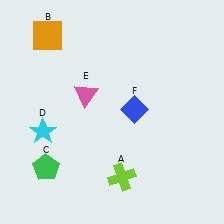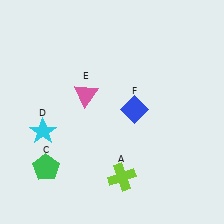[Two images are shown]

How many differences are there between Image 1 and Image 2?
There is 1 difference between the two images.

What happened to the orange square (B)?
The orange square (B) was removed in Image 2. It was in the top-left area of Image 1.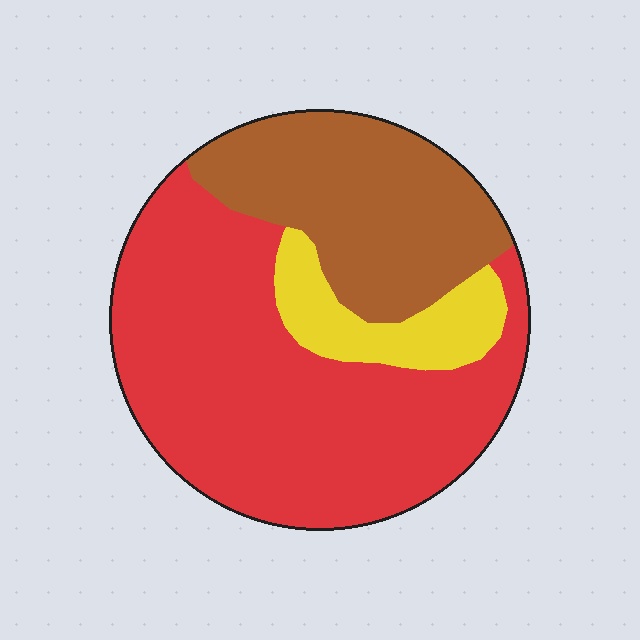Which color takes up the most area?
Red, at roughly 60%.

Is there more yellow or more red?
Red.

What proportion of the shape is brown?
Brown covers 30% of the shape.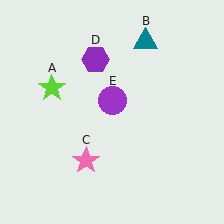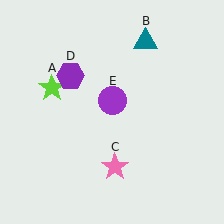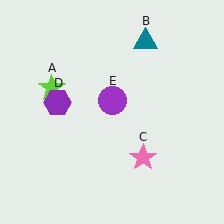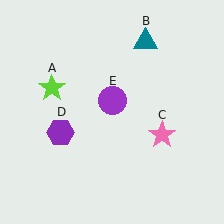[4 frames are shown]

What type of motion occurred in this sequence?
The pink star (object C), purple hexagon (object D) rotated counterclockwise around the center of the scene.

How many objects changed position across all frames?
2 objects changed position: pink star (object C), purple hexagon (object D).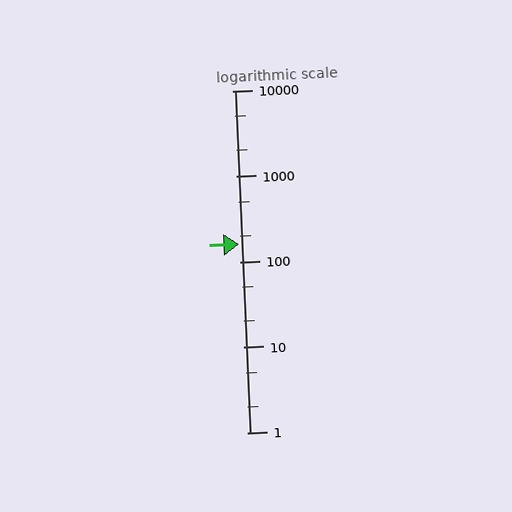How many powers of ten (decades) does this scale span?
The scale spans 4 decades, from 1 to 10000.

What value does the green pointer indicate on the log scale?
The pointer indicates approximately 160.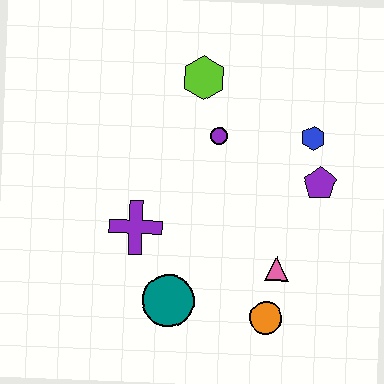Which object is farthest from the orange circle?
The lime hexagon is farthest from the orange circle.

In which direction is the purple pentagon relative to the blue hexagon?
The purple pentagon is below the blue hexagon.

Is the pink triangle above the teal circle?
Yes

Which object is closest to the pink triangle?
The orange circle is closest to the pink triangle.